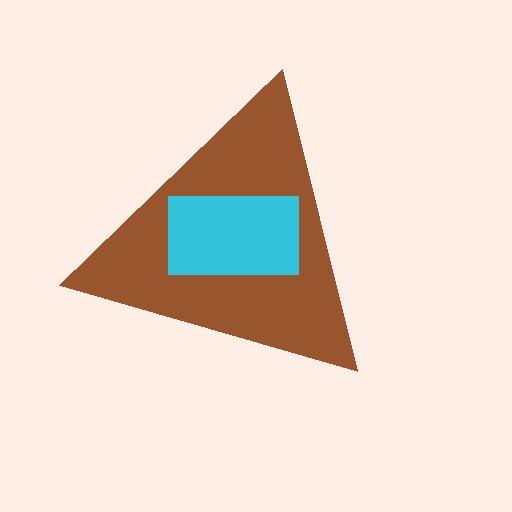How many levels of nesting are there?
2.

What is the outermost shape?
The brown triangle.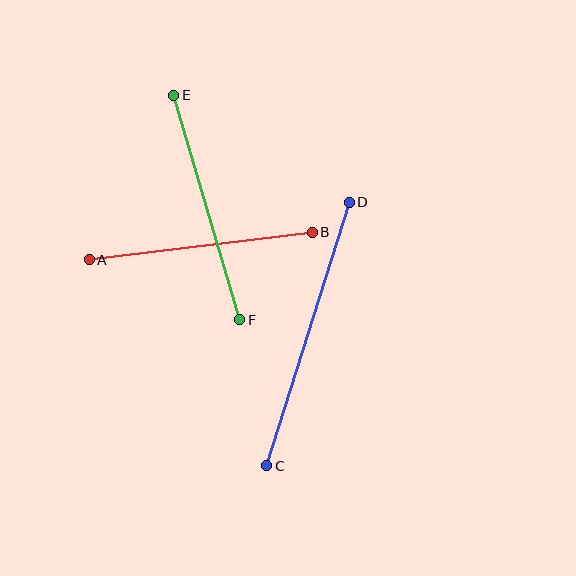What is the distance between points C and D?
The distance is approximately 276 pixels.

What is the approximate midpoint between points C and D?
The midpoint is at approximately (308, 334) pixels.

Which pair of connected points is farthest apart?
Points C and D are farthest apart.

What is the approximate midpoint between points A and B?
The midpoint is at approximately (201, 246) pixels.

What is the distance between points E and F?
The distance is approximately 234 pixels.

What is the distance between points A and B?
The distance is approximately 225 pixels.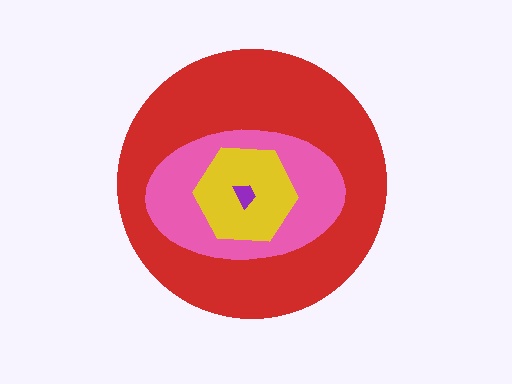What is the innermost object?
The purple trapezoid.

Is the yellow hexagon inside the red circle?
Yes.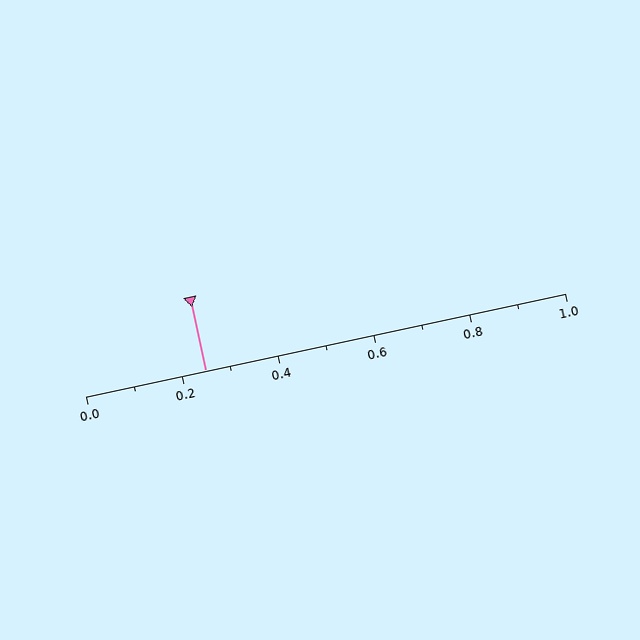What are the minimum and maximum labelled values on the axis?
The axis runs from 0.0 to 1.0.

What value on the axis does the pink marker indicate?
The marker indicates approximately 0.25.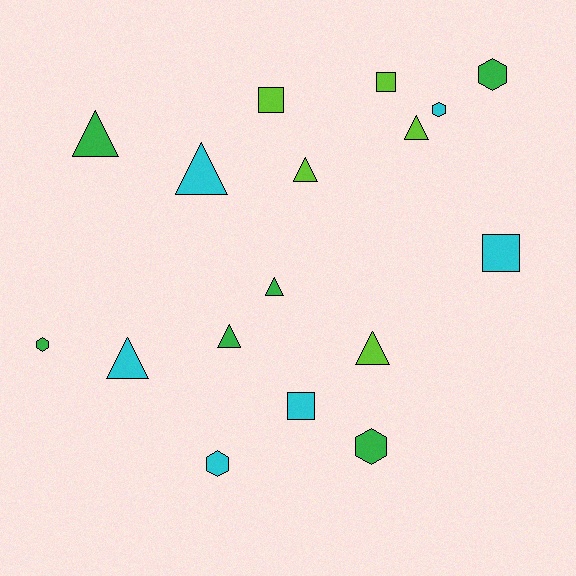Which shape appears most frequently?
Triangle, with 8 objects.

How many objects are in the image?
There are 17 objects.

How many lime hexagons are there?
There are no lime hexagons.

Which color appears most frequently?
Cyan, with 6 objects.